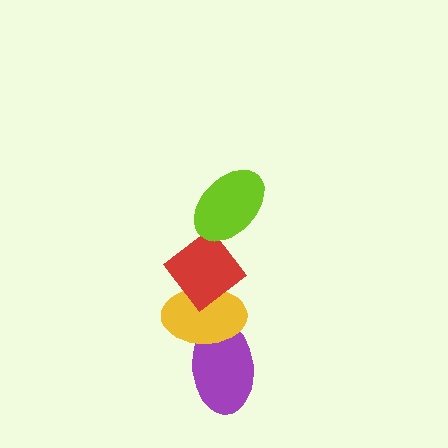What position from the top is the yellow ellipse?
The yellow ellipse is 3rd from the top.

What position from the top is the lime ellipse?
The lime ellipse is 1st from the top.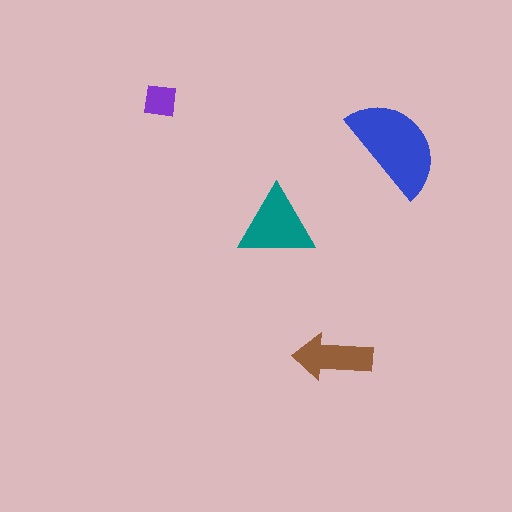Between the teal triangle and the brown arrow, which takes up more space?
The teal triangle.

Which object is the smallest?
The purple square.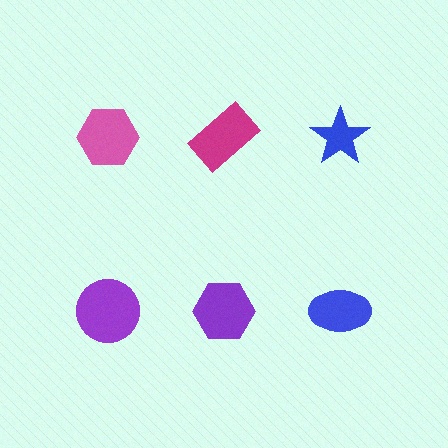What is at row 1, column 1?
A pink hexagon.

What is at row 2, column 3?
A blue ellipse.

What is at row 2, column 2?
A purple hexagon.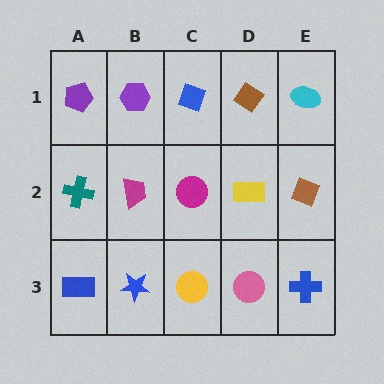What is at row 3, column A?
A blue rectangle.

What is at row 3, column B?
A blue star.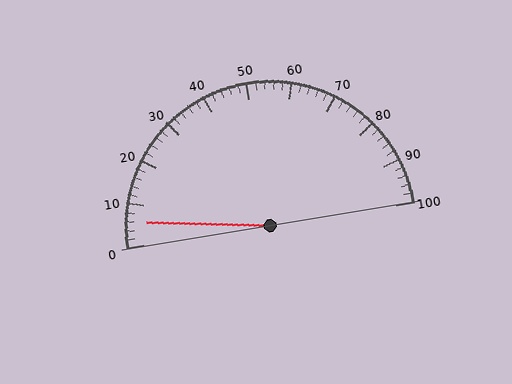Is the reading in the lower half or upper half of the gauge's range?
The reading is in the lower half of the range (0 to 100).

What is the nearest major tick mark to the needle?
The nearest major tick mark is 10.